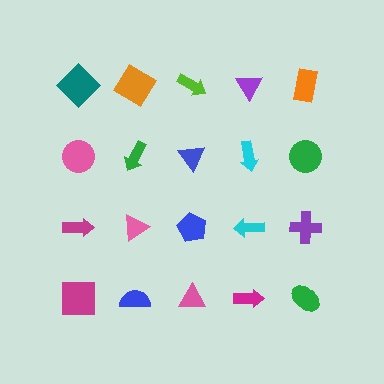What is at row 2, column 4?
A cyan arrow.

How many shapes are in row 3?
5 shapes.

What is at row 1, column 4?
A purple triangle.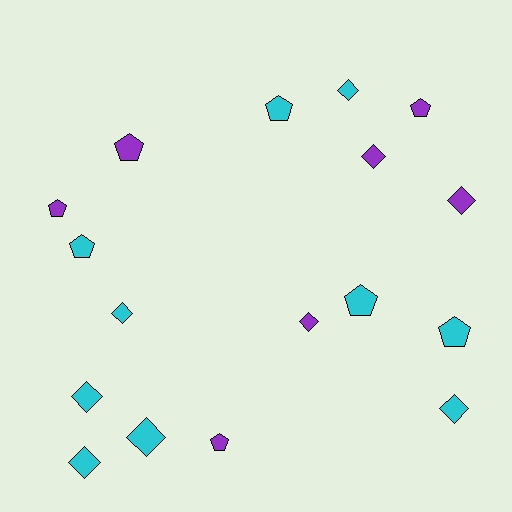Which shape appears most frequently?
Diamond, with 9 objects.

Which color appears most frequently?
Cyan, with 10 objects.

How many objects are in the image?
There are 17 objects.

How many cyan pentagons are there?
There are 4 cyan pentagons.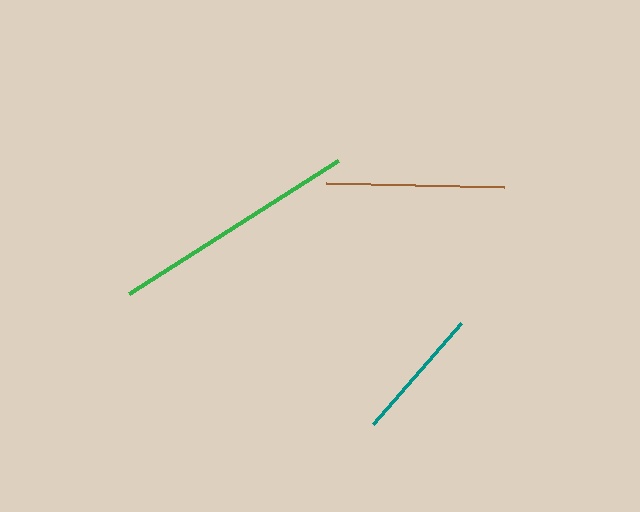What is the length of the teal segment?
The teal segment is approximately 134 pixels long.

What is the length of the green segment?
The green segment is approximately 247 pixels long.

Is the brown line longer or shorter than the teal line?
The brown line is longer than the teal line.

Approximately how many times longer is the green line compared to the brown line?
The green line is approximately 1.4 times the length of the brown line.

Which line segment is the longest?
The green line is the longest at approximately 247 pixels.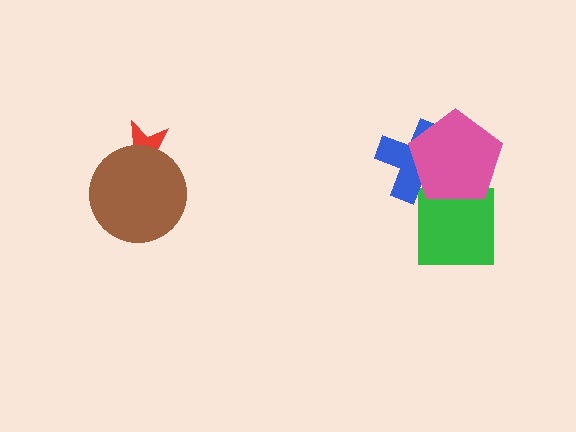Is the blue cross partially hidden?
Yes, it is partially covered by another shape.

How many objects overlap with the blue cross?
1 object overlaps with the blue cross.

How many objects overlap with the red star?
1 object overlaps with the red star.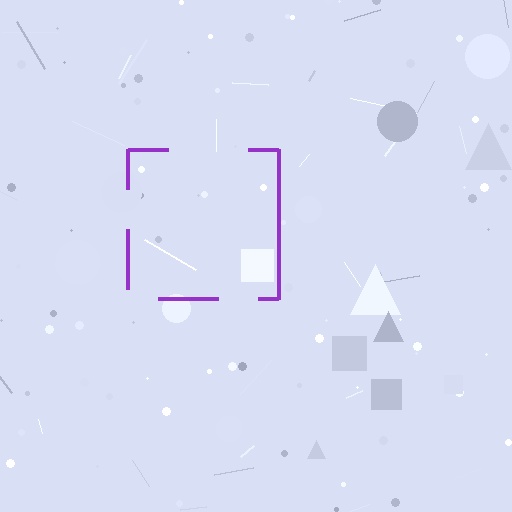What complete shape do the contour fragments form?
The contour fragments form a square.